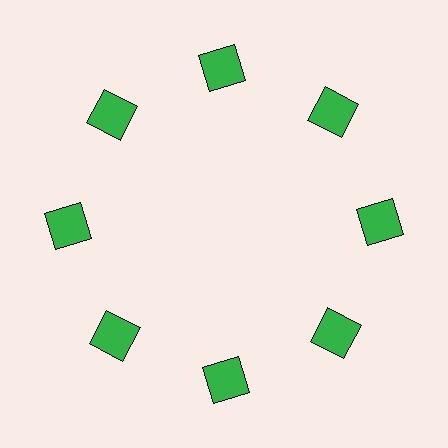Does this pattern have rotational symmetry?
Yes, this pattern has 8-fold rotational symmetry. It looks the same after rotating 45 degrees around the center.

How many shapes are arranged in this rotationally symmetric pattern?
There are 8 shapes, arranged in 8 groups of 1.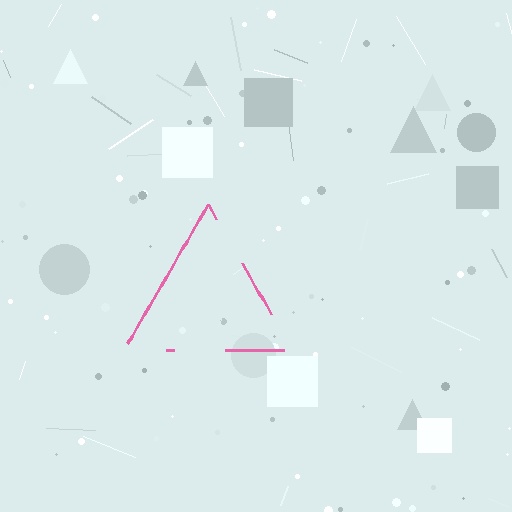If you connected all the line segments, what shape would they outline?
They would outline a triangle.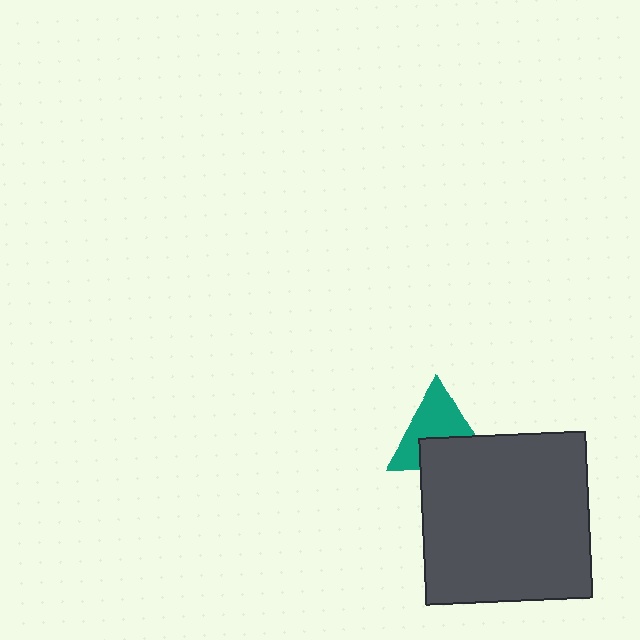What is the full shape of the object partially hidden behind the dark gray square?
The partially hidden object is a teal triangle.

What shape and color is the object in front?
The object in front is a dark gray square.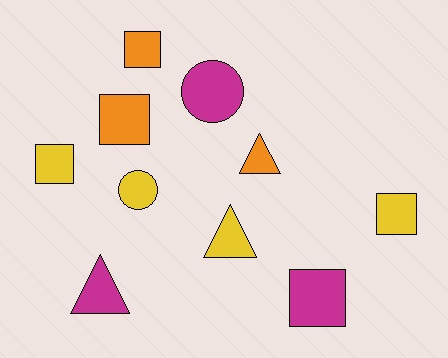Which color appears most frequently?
Yellow, with 4 objects.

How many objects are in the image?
There are 10 objects.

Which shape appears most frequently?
Square, with 5 objects.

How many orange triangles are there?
There is 1 orange triangle.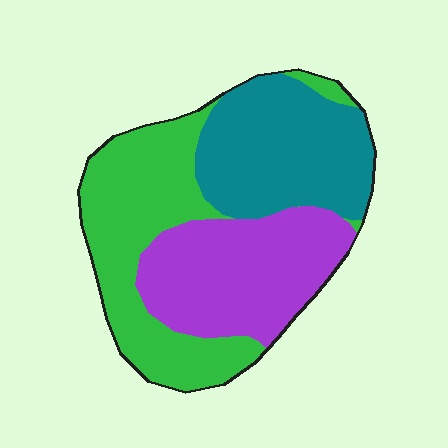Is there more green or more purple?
Green.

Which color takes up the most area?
Green, at roughly 35%.